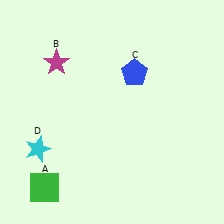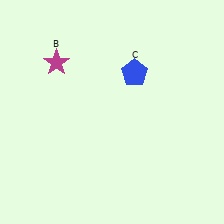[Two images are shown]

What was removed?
The cyan star (D), the green square (A) were removed in Image 2.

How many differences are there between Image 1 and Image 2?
There are 2 differences between the two images.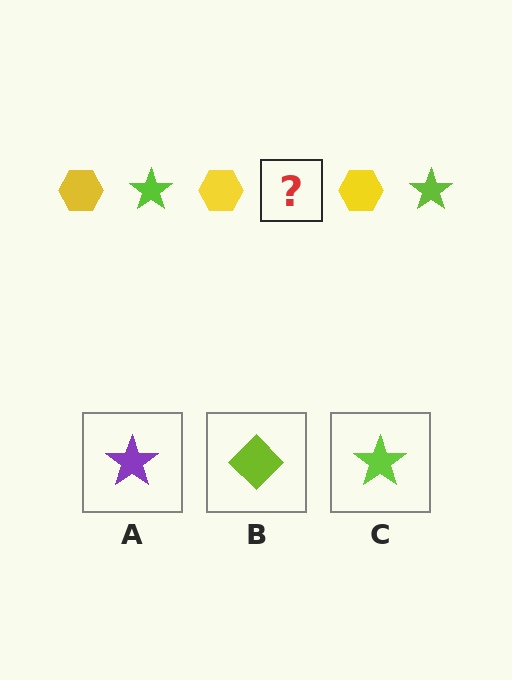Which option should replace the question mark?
Option C.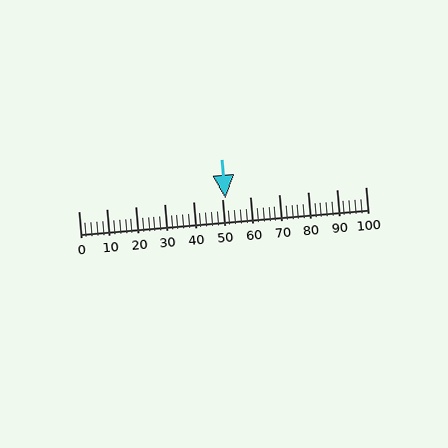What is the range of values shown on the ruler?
The ruler shows values from 0 to 100.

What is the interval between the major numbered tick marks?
The major tick marks are spaced 10 units apart.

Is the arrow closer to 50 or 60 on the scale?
The arrow is closer to 50.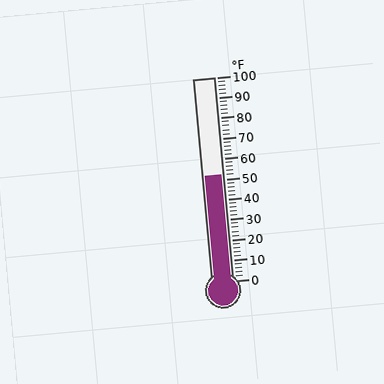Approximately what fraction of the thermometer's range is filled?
The thermometer is filled to approximately 50% of its range.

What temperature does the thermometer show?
The thermometer shows approximately 52°F.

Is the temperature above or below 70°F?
The temperature is below 70°F.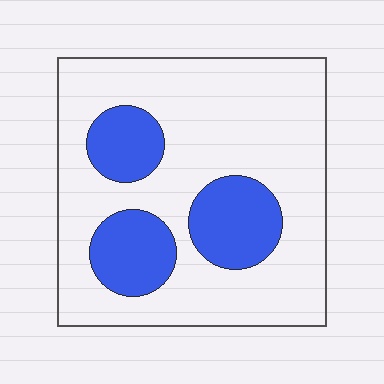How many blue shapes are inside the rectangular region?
3.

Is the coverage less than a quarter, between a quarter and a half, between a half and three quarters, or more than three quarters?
Less than a quarter.